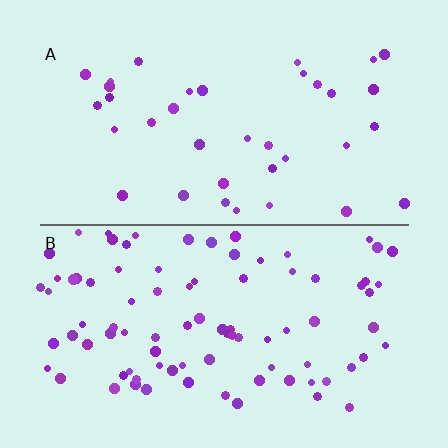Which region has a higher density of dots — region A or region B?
B (the bottom).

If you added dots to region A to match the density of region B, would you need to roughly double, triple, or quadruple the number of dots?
Approximately double.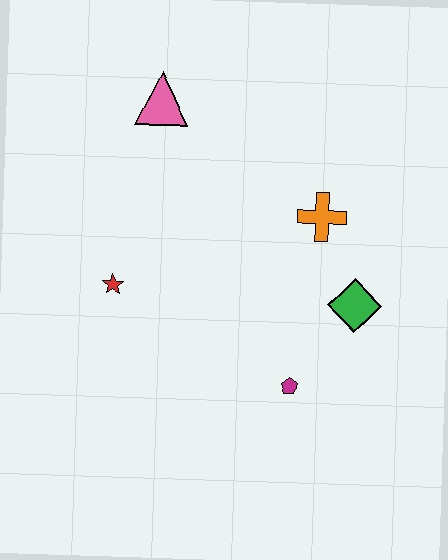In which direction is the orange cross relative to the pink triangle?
The orange cross is to the right of the pink triangle.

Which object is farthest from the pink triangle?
The magenta pentagon is farthest from the pink triangle.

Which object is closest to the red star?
The pink triangle is closest to the red star.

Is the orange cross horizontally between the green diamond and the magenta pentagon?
Yes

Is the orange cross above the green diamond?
Yes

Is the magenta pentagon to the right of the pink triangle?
Yes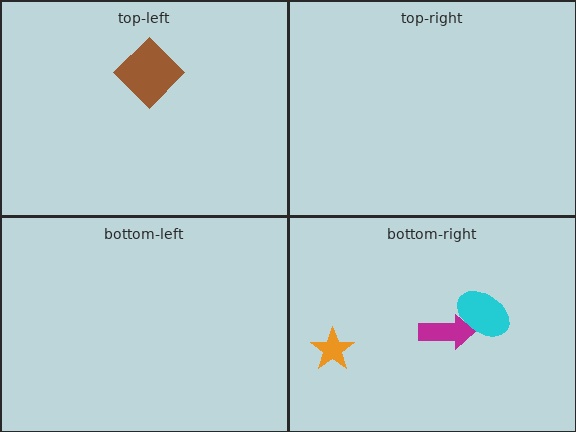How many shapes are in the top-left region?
1.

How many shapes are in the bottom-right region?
3.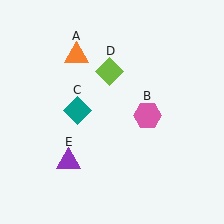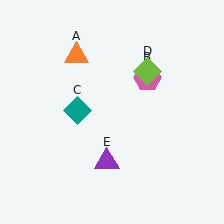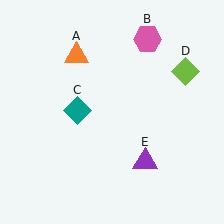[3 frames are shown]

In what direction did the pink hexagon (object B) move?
The pink hexagon (object B) moved up.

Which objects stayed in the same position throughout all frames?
Orange triangle (object A) and teal diamond (object C) remained stationary.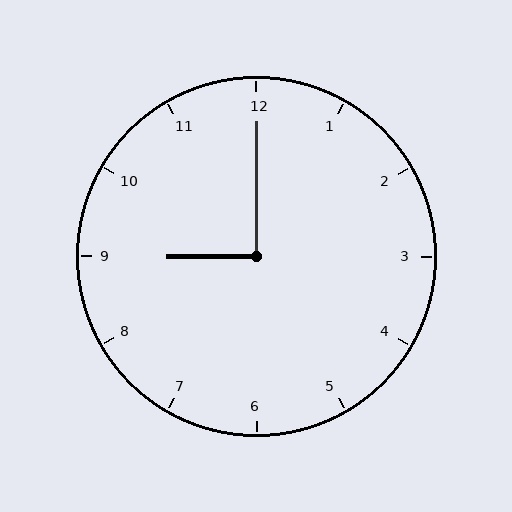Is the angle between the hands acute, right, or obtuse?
It is right.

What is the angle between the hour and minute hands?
Approximately 90 degrees.